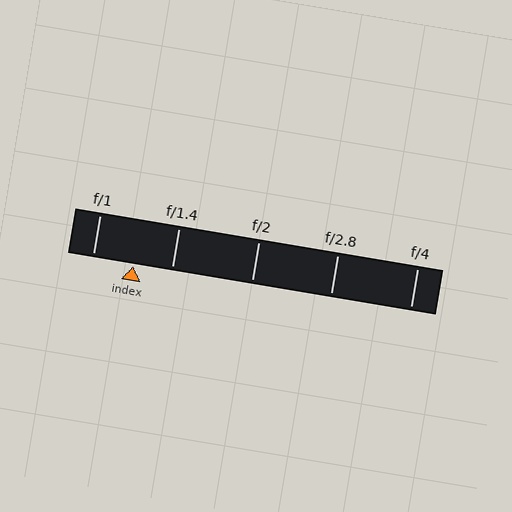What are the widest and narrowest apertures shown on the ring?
The widest aperture shown is f/1 and the narrowest is f/4.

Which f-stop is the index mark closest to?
The index mark is closest to f/1.4.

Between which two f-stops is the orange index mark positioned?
The index mark is between f/1 and f/1.4.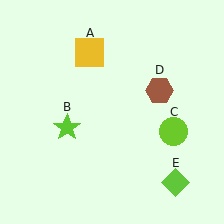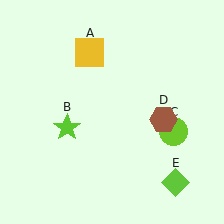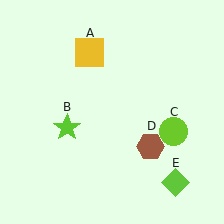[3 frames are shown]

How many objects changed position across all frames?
1 object changed position: brown hexagon (object D).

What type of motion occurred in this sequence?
The brown hexagon (object D) rotated clockwise around the center of the scene.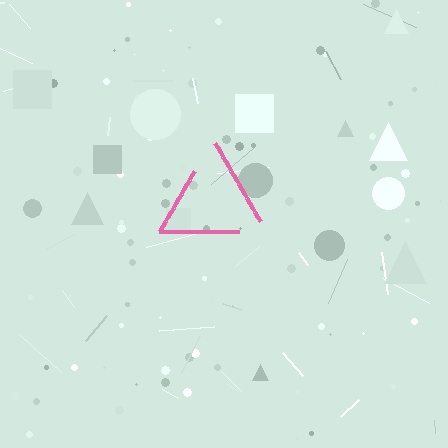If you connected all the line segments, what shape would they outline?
They would outline a triangle.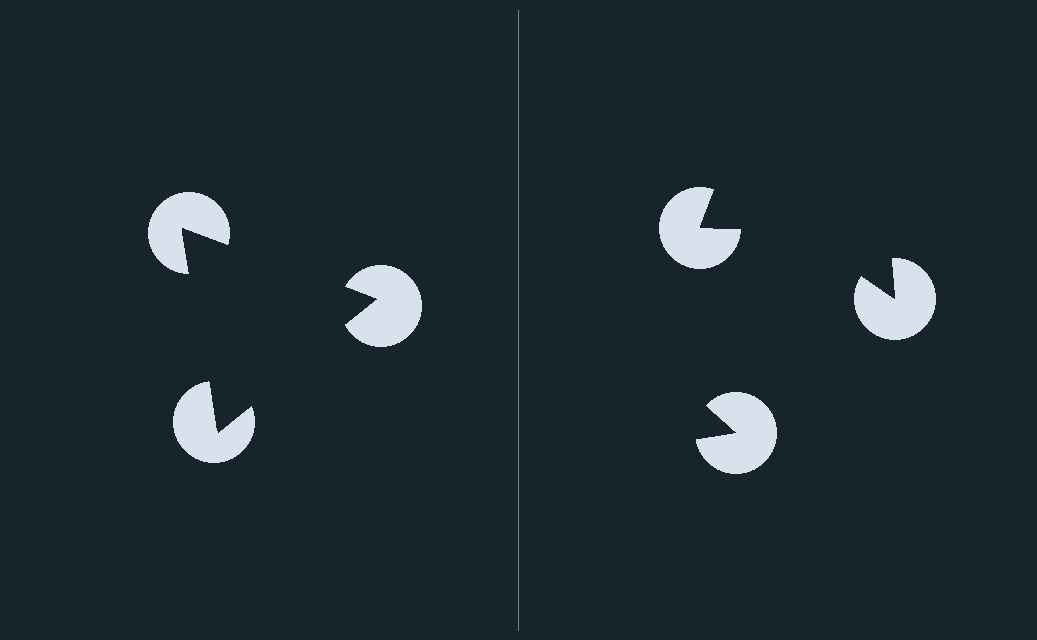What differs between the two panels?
The pac-man discs are positioned identically on both sides; only the wedge orientations differ. On the left they align to a triangle; on the right they are misaligned.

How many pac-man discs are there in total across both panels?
6 — 3 on each side.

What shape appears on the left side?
An illusory triangle.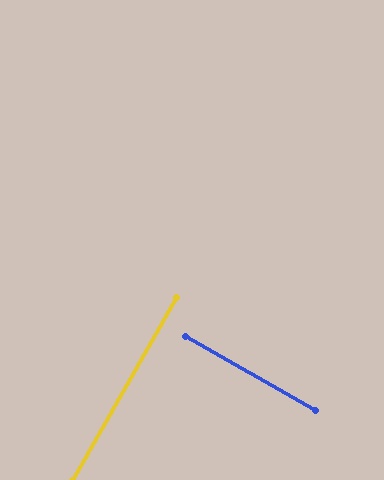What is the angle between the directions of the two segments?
Approximately 90 degrees.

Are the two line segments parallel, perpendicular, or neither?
Perpendicular — they meet at approximately 90°.